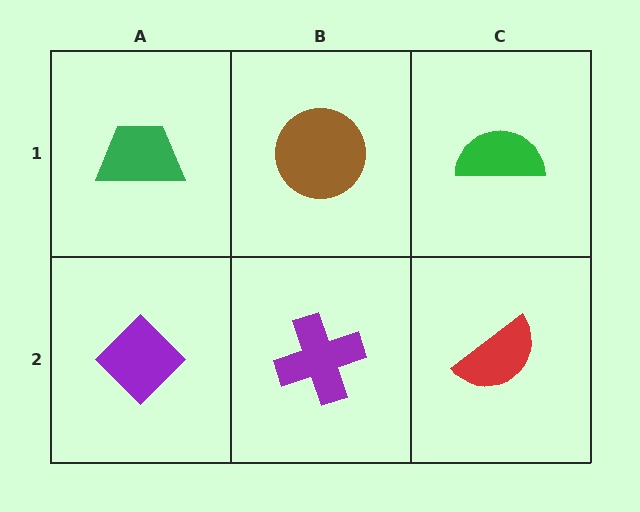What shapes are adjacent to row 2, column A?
A green trapezoid (row 1, column A), a purple cross (row 2, column B).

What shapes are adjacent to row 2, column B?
A brown circle (row 1, column B), a purple diamond (row 2, column A), a red semicircle (row 2, column C).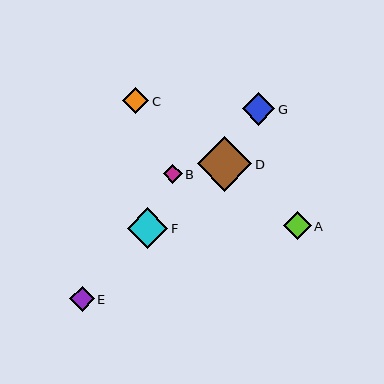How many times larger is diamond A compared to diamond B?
Diamond A is approximately 1.5 times the size of diamond B.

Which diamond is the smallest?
Diamond B is the smallest with a size of approximately 19 pixels.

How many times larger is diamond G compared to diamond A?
Diamond G is approximately 1.1 times the size of diamond A.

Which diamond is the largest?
Diamond D is the largest with a size of approximately 55 pixels.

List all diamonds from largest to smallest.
From largest to smallest: D, F, G, A, C, E, B.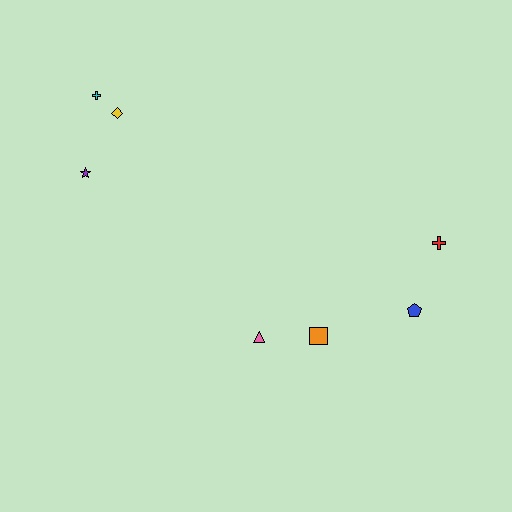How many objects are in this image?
There are 7 objects.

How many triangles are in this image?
There is 1 triangle.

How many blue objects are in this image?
There is 1 blue object.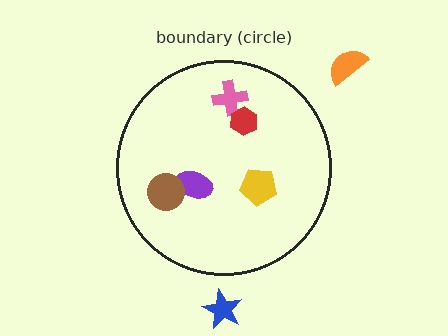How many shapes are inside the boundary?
5 inside, 2 outside.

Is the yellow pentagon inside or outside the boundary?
Inside.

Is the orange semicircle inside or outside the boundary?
Outside.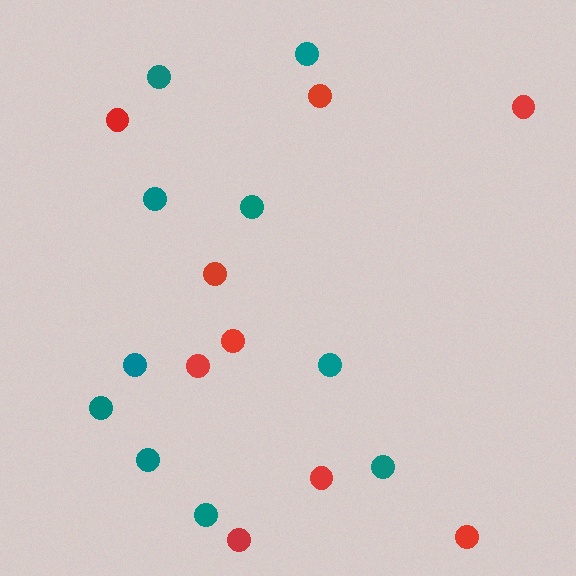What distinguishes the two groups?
There are 2 groups: one group of teal circles (10) and one group of red circles (9).